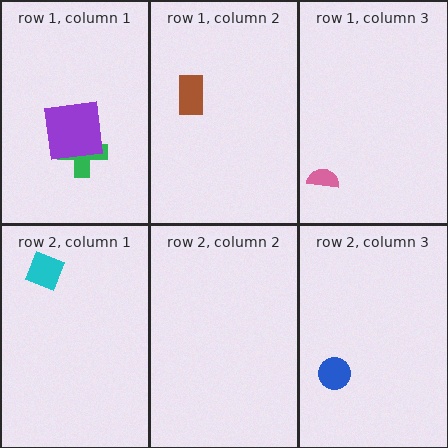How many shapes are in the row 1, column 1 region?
2.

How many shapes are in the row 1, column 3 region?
1.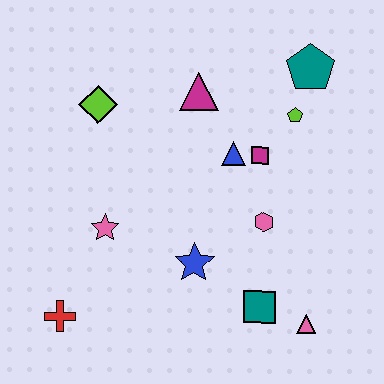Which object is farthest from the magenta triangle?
The red cross is farthest from the magenta triangle.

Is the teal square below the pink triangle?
No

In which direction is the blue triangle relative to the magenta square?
The blue triangle is to the left of the magenta square.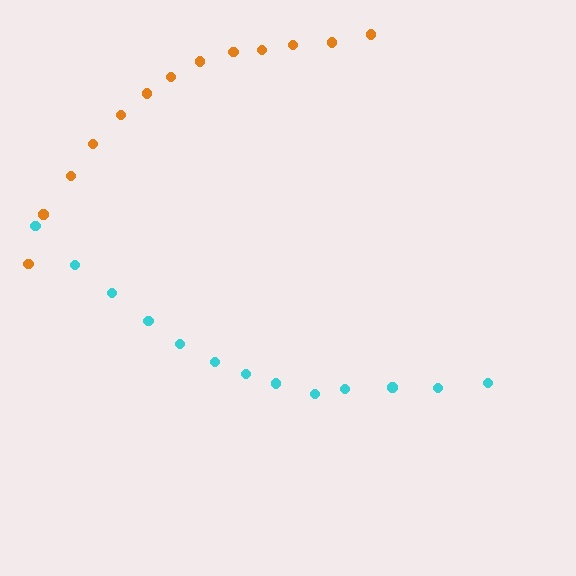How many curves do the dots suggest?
There are 2 distinct paths.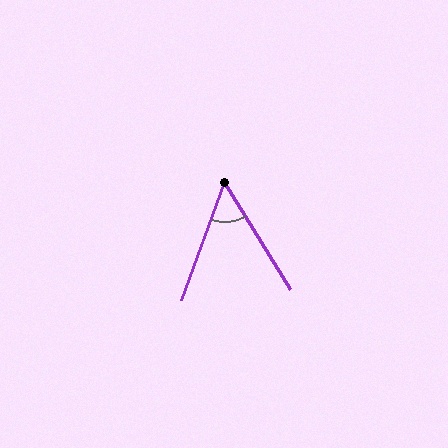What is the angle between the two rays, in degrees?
Approximately 51 degrees.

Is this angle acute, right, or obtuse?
It is acute.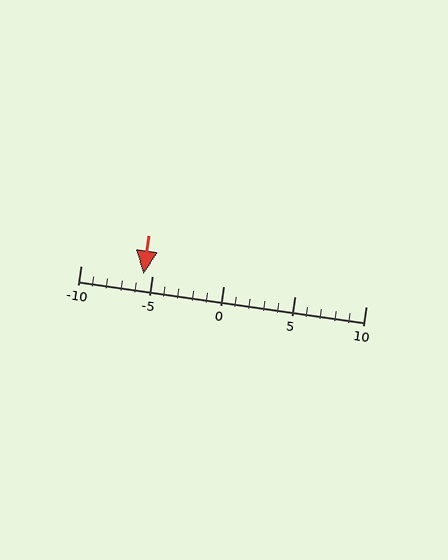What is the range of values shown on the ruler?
The ruler shows values from -10 to 10.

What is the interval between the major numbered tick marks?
The major tick marks are spaced 5 units apart.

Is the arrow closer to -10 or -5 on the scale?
The arrow is closer to -5.